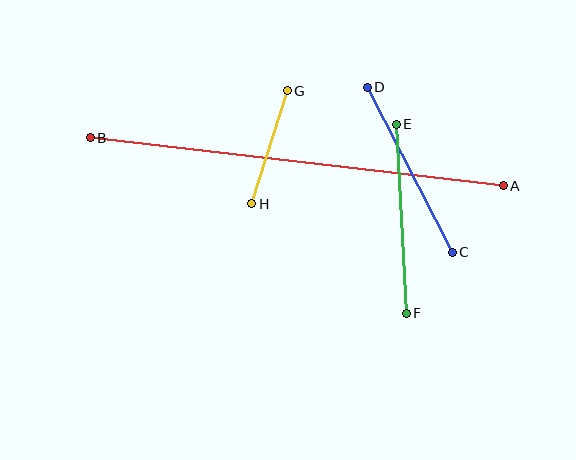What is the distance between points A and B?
The distance is approximately 416 pixels.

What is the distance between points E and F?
The distance is approximately 189 pixels.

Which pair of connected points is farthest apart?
Points A and B are farthest apart.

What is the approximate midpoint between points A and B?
The midpoint is at approximately (297, 162) pixels.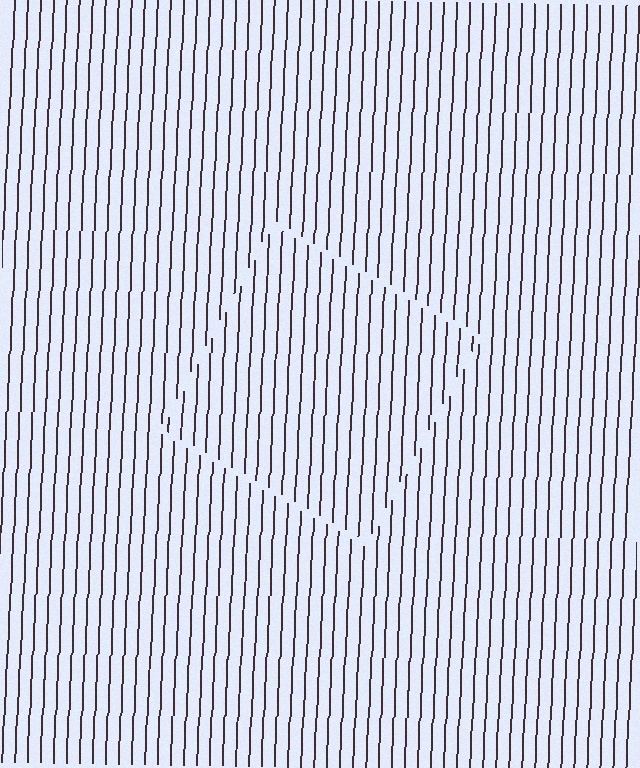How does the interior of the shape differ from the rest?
The interior of the shape contains the same grating, shifted by half a period — the contour is defined by the phase discontinuity where line-ends from the inner and outer gratings abut.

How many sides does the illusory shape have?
4 sides — the line-ends trace a square.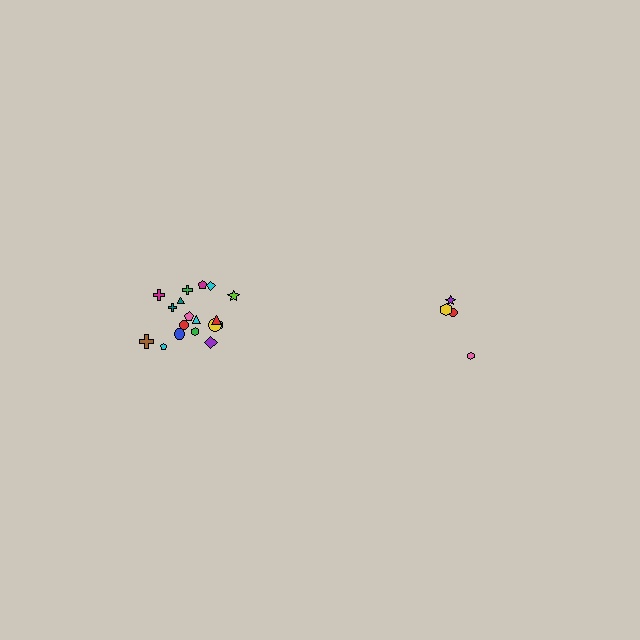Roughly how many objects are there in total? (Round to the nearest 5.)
Roughly 20 objects in total.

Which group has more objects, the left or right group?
The left group.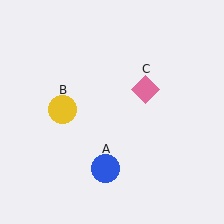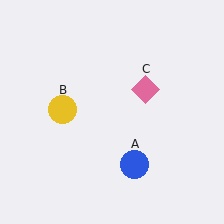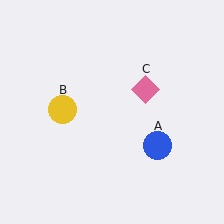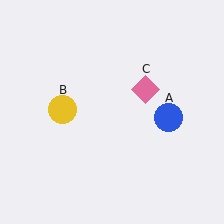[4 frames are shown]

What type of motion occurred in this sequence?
The blue circle (object A) rotated counterclockwise around the center of the scene.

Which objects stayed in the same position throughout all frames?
Yellow circle (object B) and pink diamond (object C) remained stationary.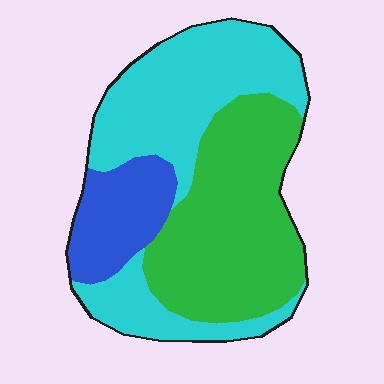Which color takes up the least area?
Blue, at roughly 15%.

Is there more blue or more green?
Green.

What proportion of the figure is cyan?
Cyan takes up about two fifths (2/5) of the figure.